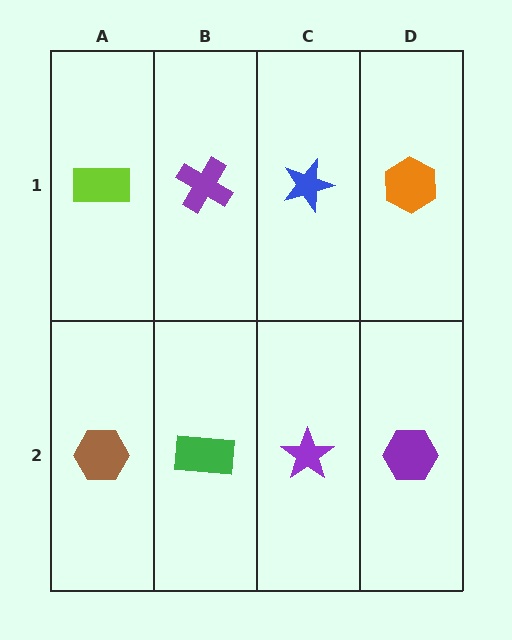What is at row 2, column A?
A brown hexagon.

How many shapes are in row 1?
4 shapes.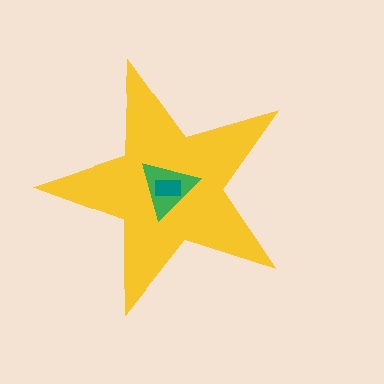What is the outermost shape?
The yellow star.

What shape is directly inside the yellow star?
The green triangle.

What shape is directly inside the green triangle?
The teal rectangle.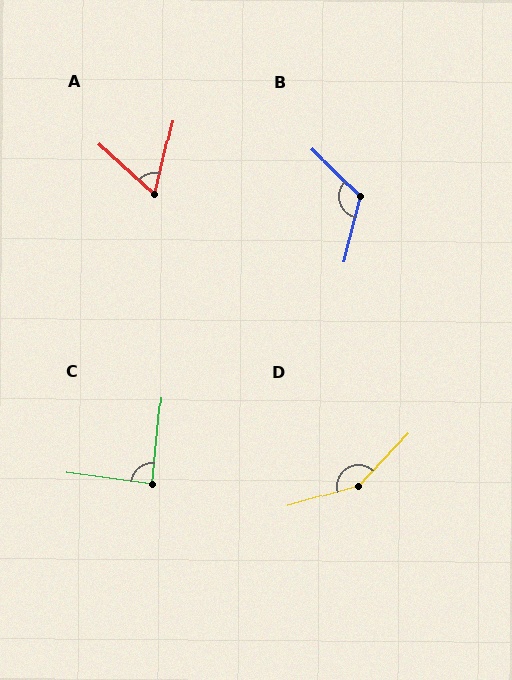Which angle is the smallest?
A, at approximately 61 degrees.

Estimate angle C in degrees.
Approximately 88 degrees.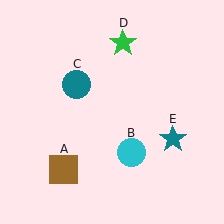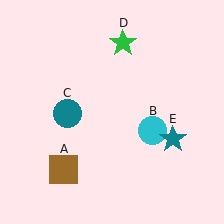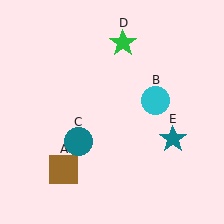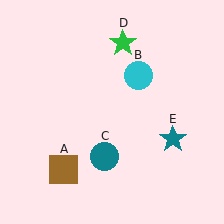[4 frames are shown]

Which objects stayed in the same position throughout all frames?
Brown square (object A) and green star (object D) and teal star (object E) remained stationary.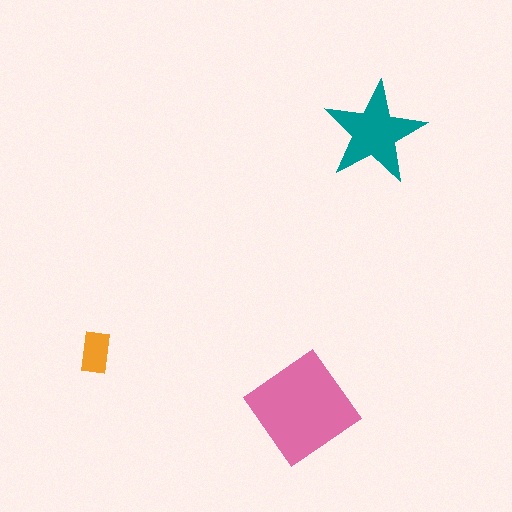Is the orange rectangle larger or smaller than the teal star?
Smaller.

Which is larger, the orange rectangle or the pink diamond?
The pink diamond.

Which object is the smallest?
The orange rectangle.